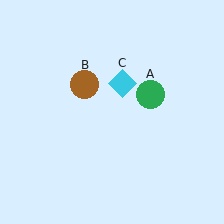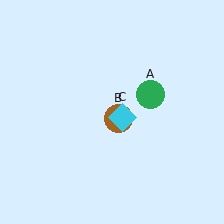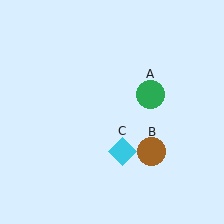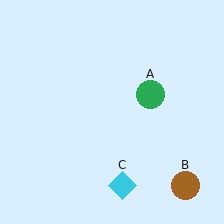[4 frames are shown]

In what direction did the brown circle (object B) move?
The brown circle (object B) moved down and to the right.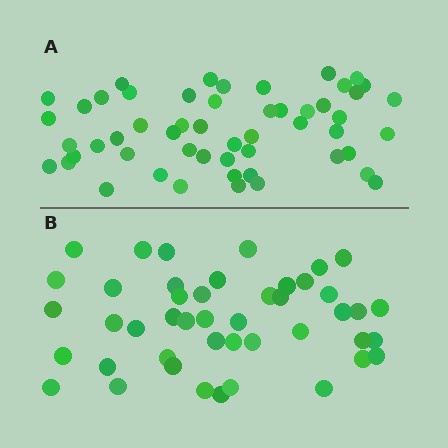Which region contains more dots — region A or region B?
Region A (the top region) has more dots.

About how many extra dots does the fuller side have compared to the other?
Region A has roughly 8 or so more dots than region B.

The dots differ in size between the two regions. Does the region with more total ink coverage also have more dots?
No. Region B has more total ink coverage because its dots are larger, but region A actually contains more individual dots. Total area can be misleading — the number of items is what matters here.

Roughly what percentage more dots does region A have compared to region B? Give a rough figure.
About 20% more.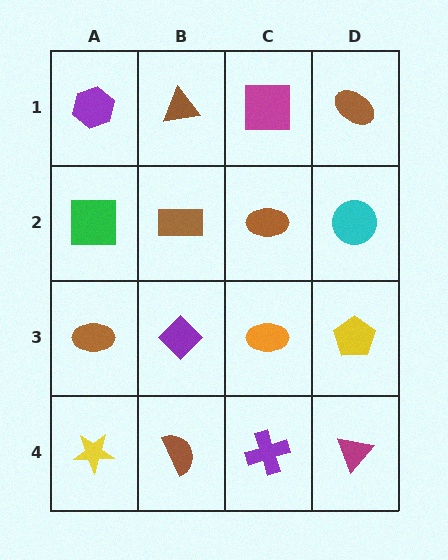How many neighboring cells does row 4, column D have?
2.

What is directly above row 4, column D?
A yellow pentagon.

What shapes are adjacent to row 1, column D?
A cyan circle (row 2, column D), a magenta square (row 1, column C).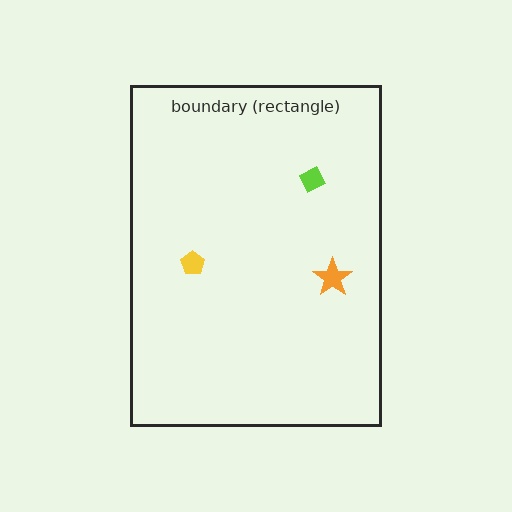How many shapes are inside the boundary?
3 inside, 0 outside.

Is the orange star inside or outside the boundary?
Inside.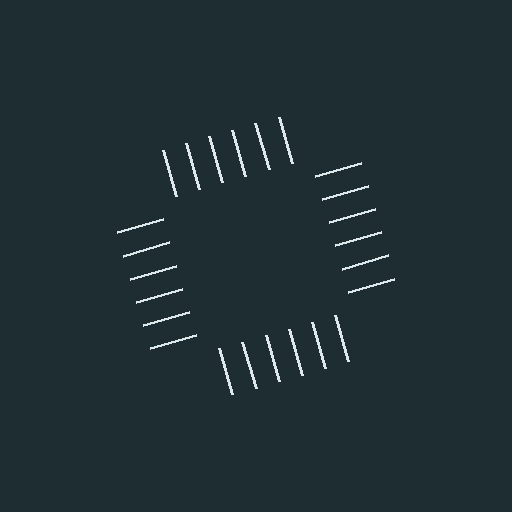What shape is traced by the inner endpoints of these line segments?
An illusory square — the line segments terminate on its edges but no continuous stroke is drawn.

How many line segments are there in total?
24 — 6 along each of the 4 edges.